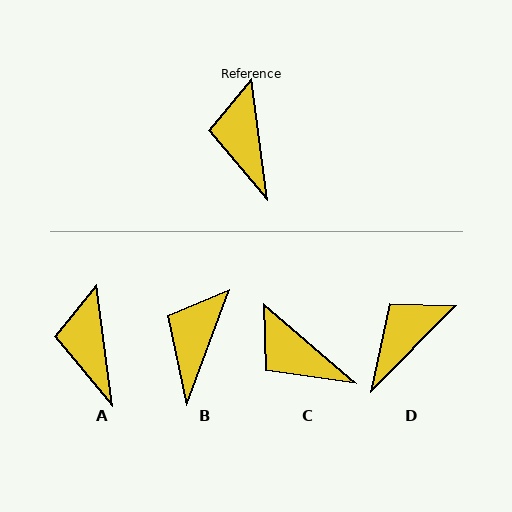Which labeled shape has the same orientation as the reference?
A.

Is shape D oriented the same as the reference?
No, it is off by about 52 degrees.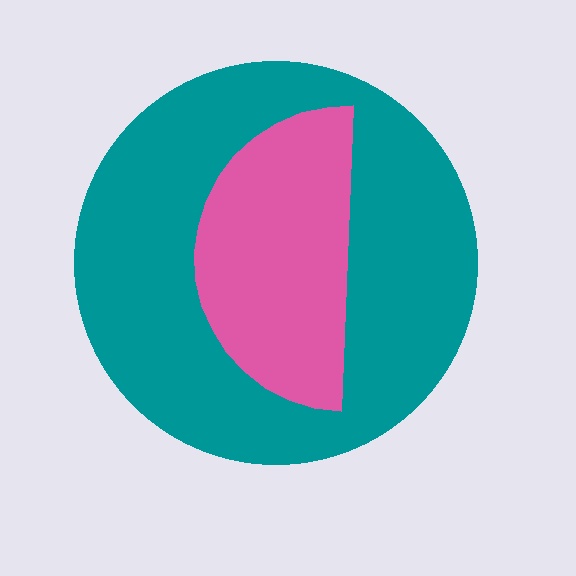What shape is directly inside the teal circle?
The pink semicircle.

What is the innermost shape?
The pink semicircle.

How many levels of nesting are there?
2.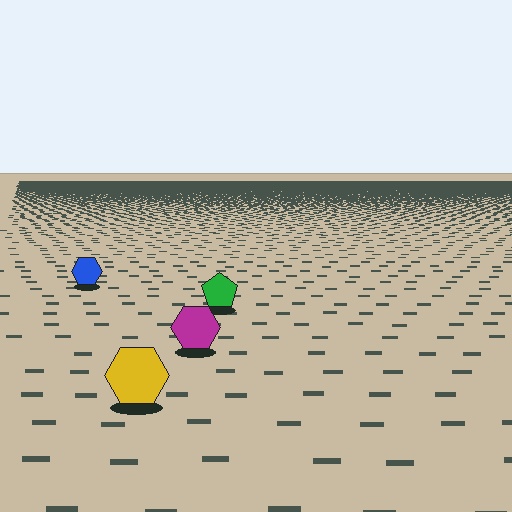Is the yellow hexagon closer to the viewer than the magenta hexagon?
Yes. The yellow hexagon is closer — you can tell from the texture gradient: the ground texture is coarser near it.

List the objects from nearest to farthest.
From nearest to farthest: the yellow hexagon, the magenta hexagon, the green pentagon, the blue hexagon.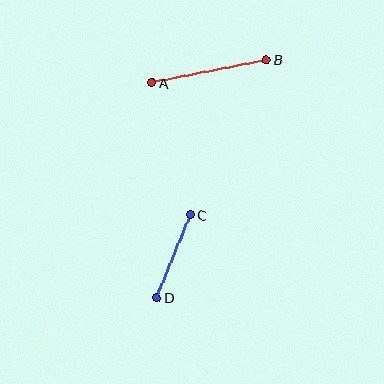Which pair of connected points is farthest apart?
Points A and B are farthest apart.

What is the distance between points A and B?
The distance is approximately 116 pixels.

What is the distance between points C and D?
The distance is approximately 89 pixels.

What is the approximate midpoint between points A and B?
The midpoint is at approximately (209, 71) pixels.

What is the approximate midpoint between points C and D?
The midpoint is at approximately (173, 256) pixels.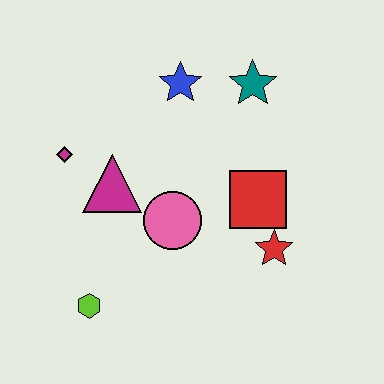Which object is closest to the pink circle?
The magenta triangle is closest to the pink circle.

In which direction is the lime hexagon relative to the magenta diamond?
The lime hexagon is below the magenta diamond.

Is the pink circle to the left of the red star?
Yes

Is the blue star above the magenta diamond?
Yes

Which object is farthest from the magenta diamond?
The red star is farthest from the magenta diamond.